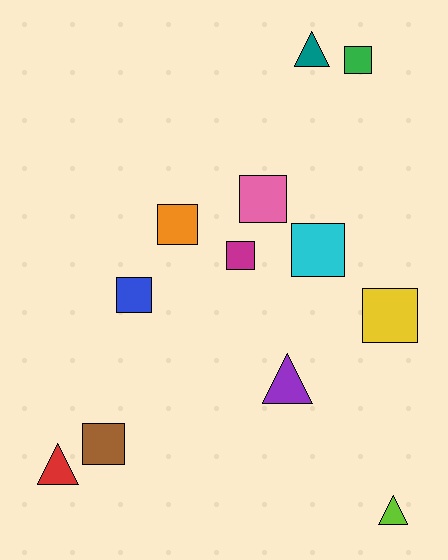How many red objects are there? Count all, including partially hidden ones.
There is 1 red object.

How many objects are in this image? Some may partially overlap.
There are 12 objects.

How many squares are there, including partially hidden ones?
There are 8 squares.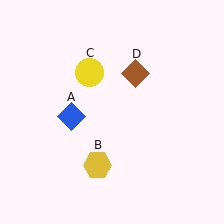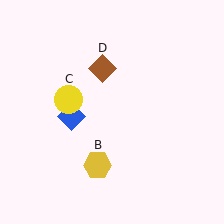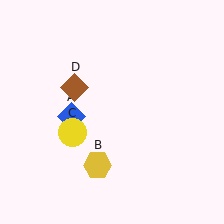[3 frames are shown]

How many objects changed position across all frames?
2 objects changed position: yellow circle (object C), brown diamond (object D).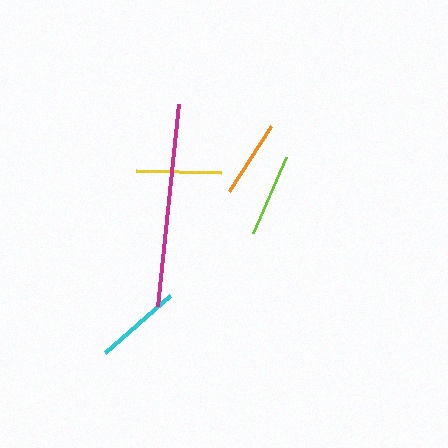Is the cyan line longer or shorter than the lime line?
The cyan line is longer than the lime line.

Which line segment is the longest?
The magenta line is the longest at approximately 203 pixels.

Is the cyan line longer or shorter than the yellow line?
The cyan line is longer than the yellow line.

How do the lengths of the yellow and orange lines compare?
The yellow and orange lines are approximately the same length.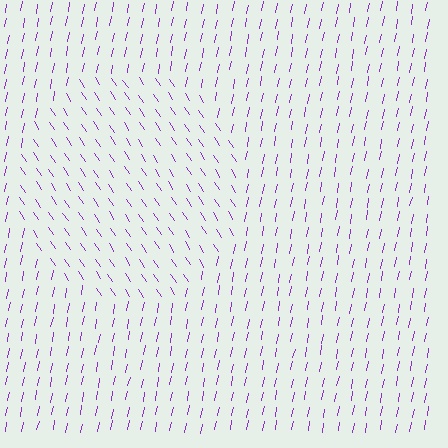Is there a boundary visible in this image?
Yes, there is a texture boundary formed by a change in line orientation.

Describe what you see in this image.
The image is filled with small purple line segments. A circle region in the image has lines oriented differently from the surrounding lines, creating a visible texture boundary.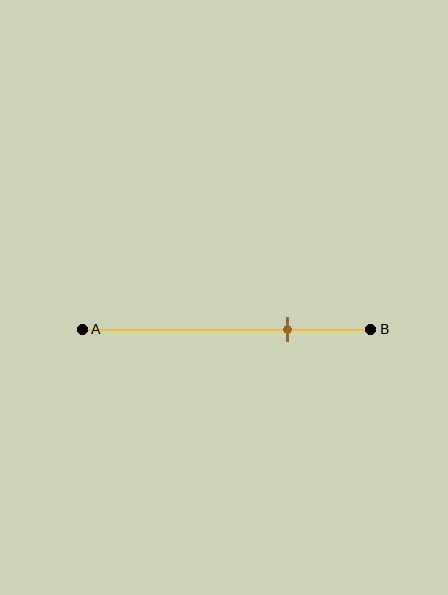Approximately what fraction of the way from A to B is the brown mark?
The brown mark is approximately 70% of the way from A to B.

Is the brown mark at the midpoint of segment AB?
No, the mark is at about 70% from A, not at the 50% midpoint.